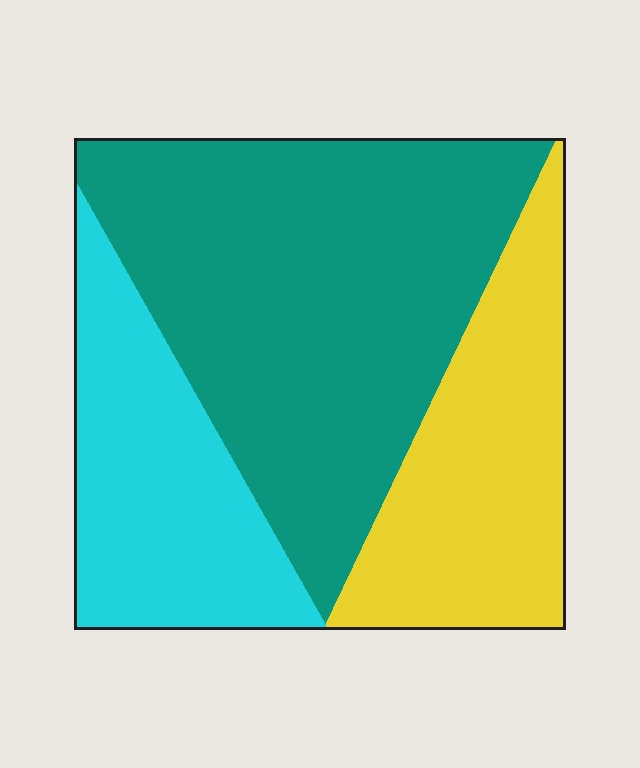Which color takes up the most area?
Teal, at roughly 50%.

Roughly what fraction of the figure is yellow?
Yellow covers about 25% of the figure.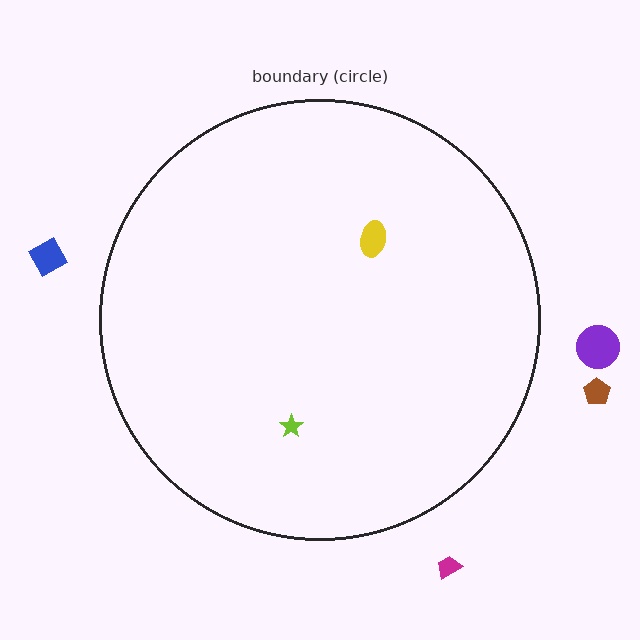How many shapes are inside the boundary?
2 inside, 4 outside.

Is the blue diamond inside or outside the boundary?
Outside.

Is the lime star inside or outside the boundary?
Inside.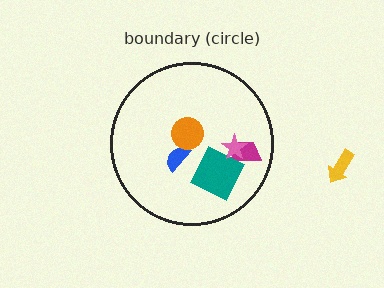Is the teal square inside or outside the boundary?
Inside.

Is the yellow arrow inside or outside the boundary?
Outside.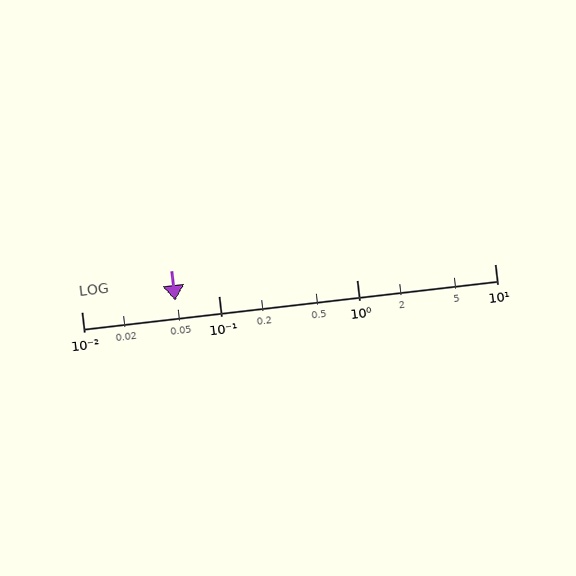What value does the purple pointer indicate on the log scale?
The pointer indicates approximately 0.048.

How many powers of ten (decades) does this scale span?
The scale spans 3 decades, from 0.01 to 10.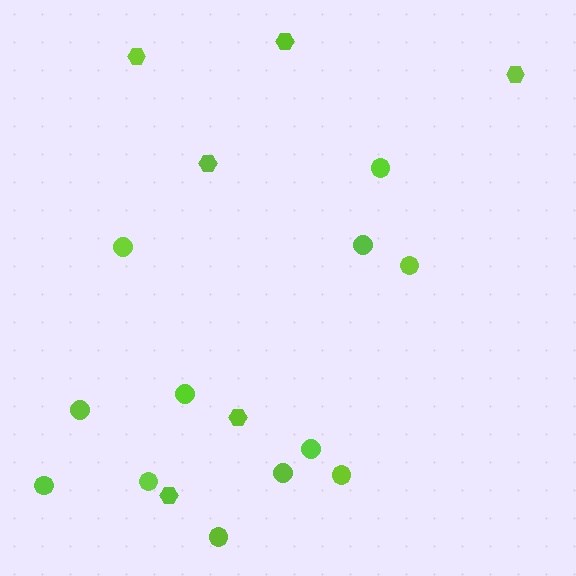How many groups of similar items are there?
There are 2 groups: one group of hexagons (6) and one group of circles (12).